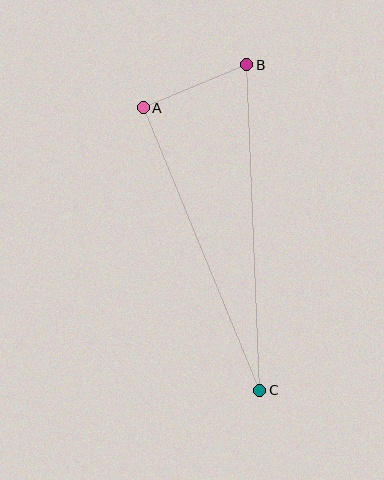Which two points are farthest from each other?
Points B and C are farthest from each other.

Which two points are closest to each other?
Points A and B are closest to each other.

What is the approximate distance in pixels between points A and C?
The distance between A and C is approximately 306 pixels.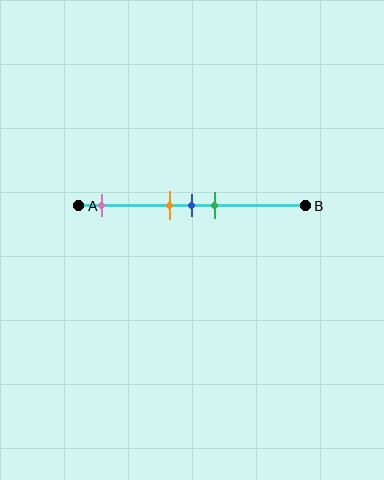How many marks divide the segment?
There are 4 marks dividing the segment.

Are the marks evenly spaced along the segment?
No, the marks are not evenly spaced.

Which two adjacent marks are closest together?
The orange and blue marks are the closest adjacent pair.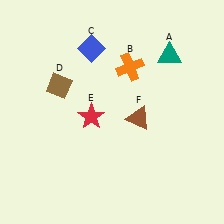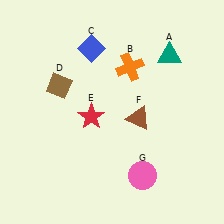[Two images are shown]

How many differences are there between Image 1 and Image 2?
There is 1 difference between the two images.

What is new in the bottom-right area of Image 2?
A pink circle (G) was added in the bottom-right area of Image 2.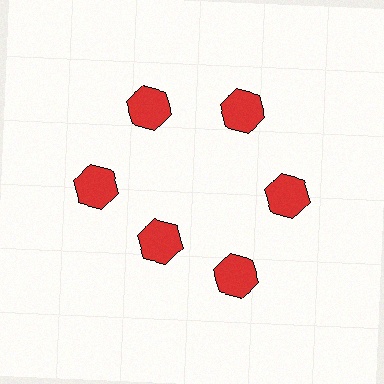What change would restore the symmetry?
The symmetry would be restored by moving it outward, back onto the ring so that all 6 hexagons sit at equal angles and equal distance from the center.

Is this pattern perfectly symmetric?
No. The 6 red hexagons are arranged in a ring, but one element near the 7 o'clock position is pulled inward toward the center, breaking the 6-fold rotational symmetry.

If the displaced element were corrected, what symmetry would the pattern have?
It would have 6-fold rotational symmetry — the pattern would map onto itself every 60 degrees.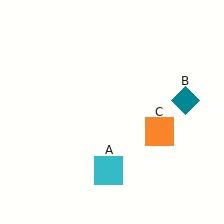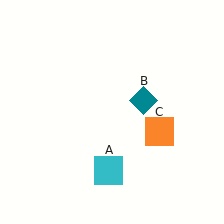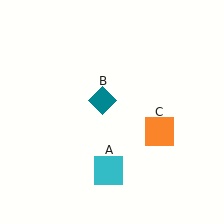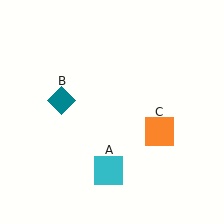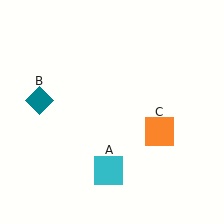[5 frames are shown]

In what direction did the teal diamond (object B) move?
The teal diamond (object B) moved left.